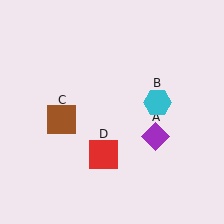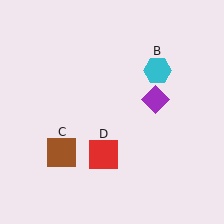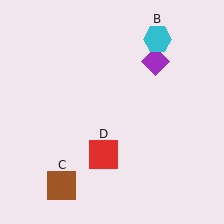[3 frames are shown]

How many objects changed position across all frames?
3 objects changed position: purple diamond (object A), cyan hexagon (object B), brown square (object C).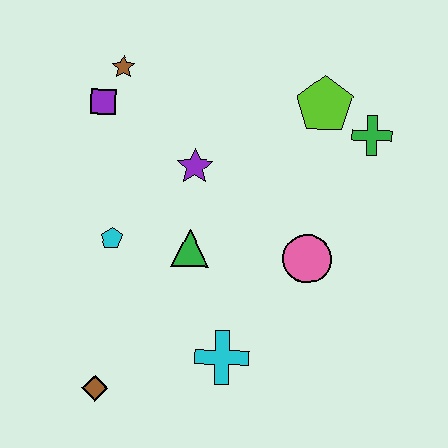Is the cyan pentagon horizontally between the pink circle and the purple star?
No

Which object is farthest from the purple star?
The brown diamond is farthest from the purple star.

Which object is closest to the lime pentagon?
The green cross is closest to the lime pentagon.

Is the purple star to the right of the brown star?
Yes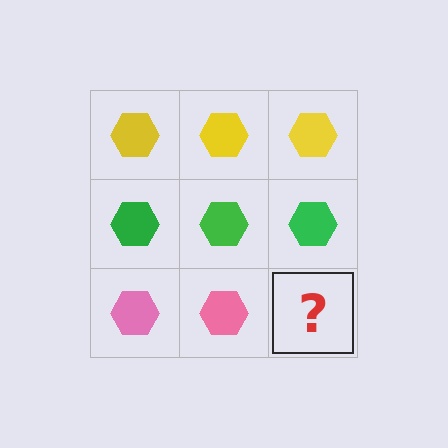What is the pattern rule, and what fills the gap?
The rule is that each row has a consistent color. The gap should be filled with a pink hexagon.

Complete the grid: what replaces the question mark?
The question mark should be replaced with a pink hexagon.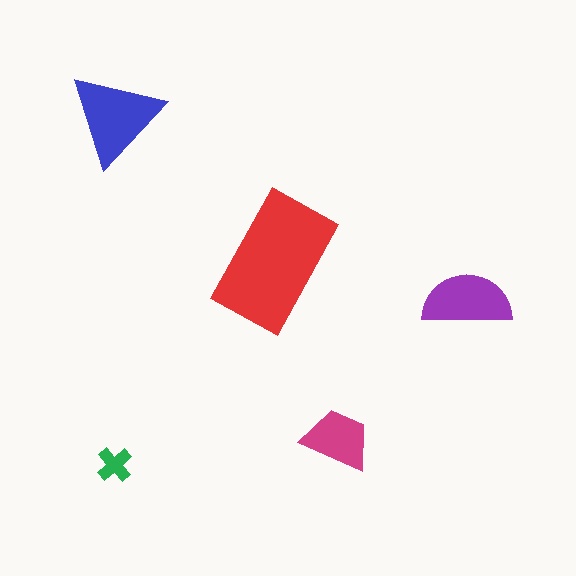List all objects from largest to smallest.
The red rectangle, the blue triangle, the purple semicircle, the magenta trapezoid, the green cross.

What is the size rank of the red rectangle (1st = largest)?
1st.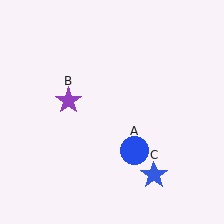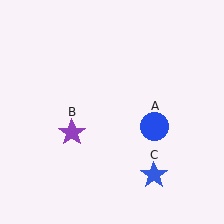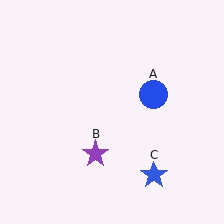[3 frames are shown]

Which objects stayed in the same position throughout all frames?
Blue star (object C) remained stationary.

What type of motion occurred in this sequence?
The blue circle (object A), purple star (object B) rotated counterclockwise around the center of the scene.